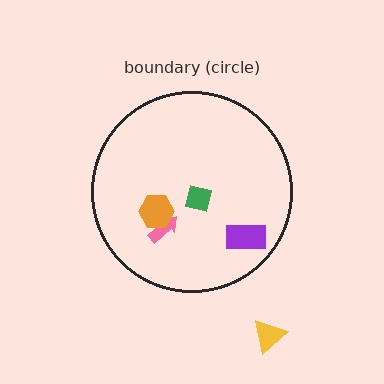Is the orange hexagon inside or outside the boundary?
Inside.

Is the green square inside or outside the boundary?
Inside.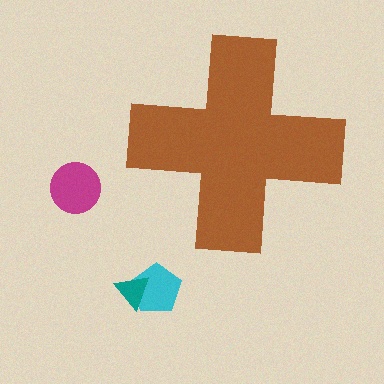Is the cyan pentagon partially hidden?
No, the cyan pentagon is fully visible.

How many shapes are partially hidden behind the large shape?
0 shapes are partially hidden.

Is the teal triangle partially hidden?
No, the teal triangle is fully visible.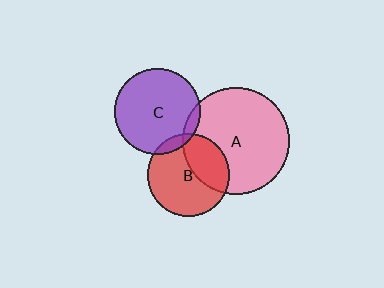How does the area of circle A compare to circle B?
Approximately 1.7 times.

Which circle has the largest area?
Circle A (pink).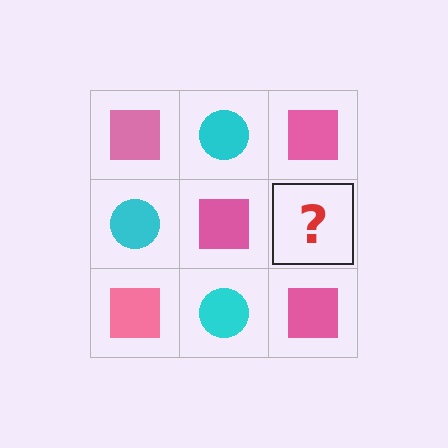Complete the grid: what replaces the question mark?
The question mark should be replaced with a cyan circle.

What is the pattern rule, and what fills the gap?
The rule is that it alternates pink square and cyan circle in a checkerboard pattern. The gap should be filled with a cyan circle.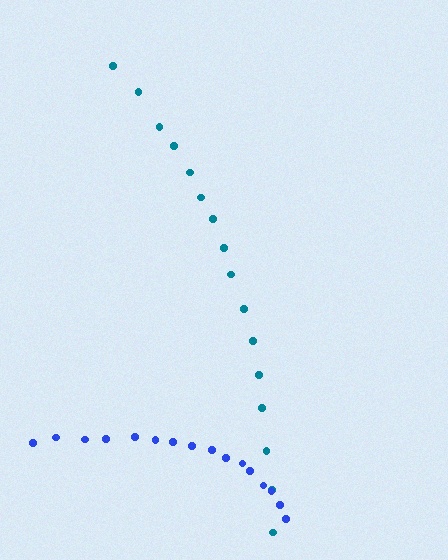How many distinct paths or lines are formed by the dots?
There are 2 distinct paths.